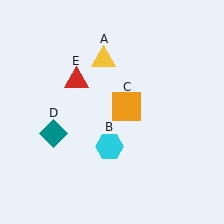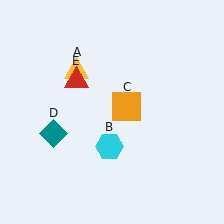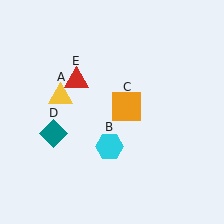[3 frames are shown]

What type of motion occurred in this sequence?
The yellow triangle (object A) rotated counterclockwise around the center of the scene.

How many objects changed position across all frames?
1 object changed position: yellow triangle (object A).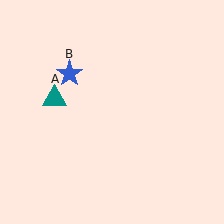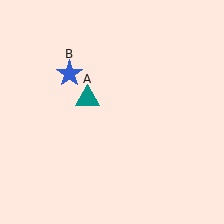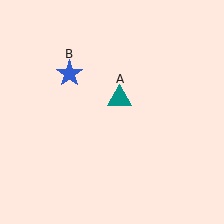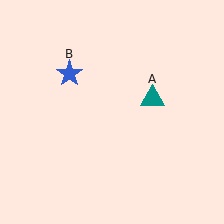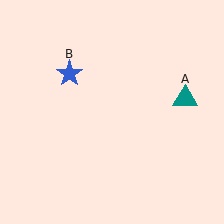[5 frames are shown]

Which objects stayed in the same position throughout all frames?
Blue star (object B) remained stationary.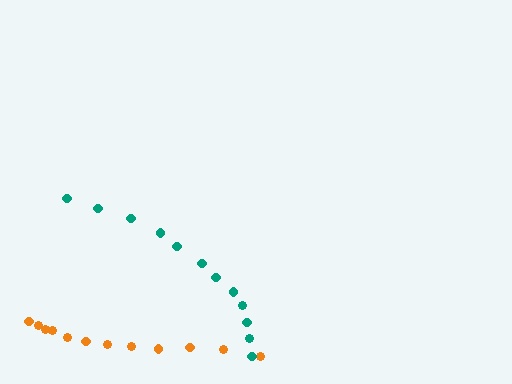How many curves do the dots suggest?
There are 2 distinct paths.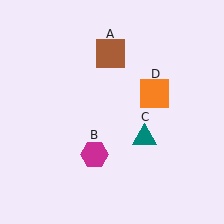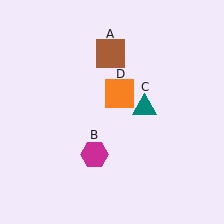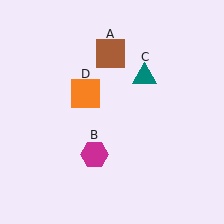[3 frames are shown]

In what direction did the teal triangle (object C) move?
The teal triangle (object C) moved up.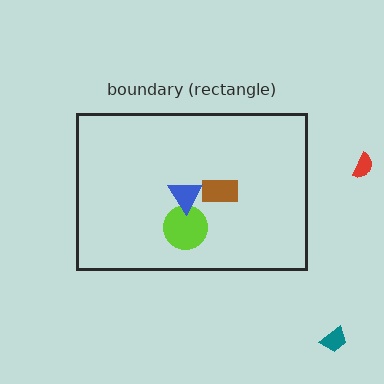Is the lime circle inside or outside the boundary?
Inside.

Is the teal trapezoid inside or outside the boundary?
Outside.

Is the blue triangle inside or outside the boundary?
Inside.